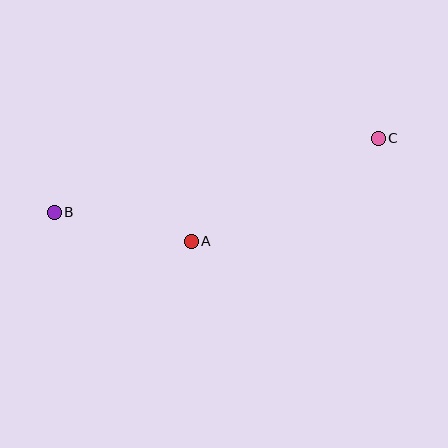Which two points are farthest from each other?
Points B and C are farthest from each other.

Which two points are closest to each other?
Points A and B are closest to each other.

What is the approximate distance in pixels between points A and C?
The distance between A and C is approximately 213 pixels.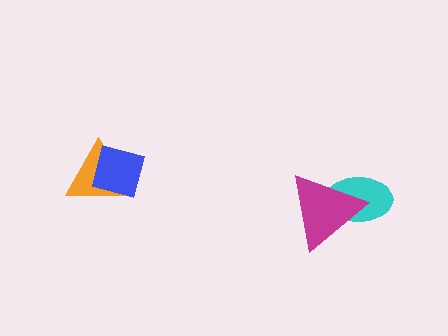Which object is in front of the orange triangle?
The blue square is in front of the orange triangle.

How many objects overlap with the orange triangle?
1 object overlaps with the orange triangle.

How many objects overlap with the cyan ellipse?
1 object overlaps with the cyan ellipse.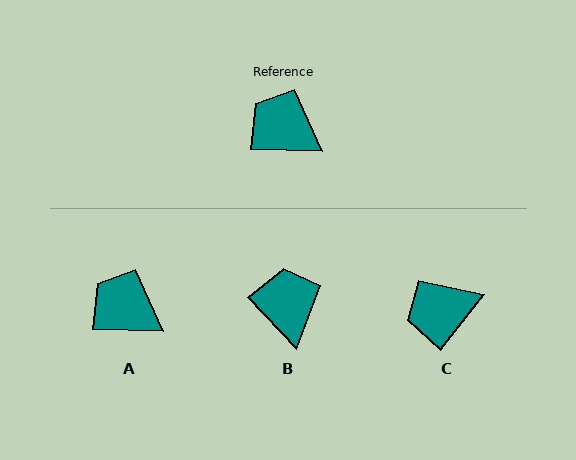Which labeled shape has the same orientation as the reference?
A.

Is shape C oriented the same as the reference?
No, it is off by about 54 degrees.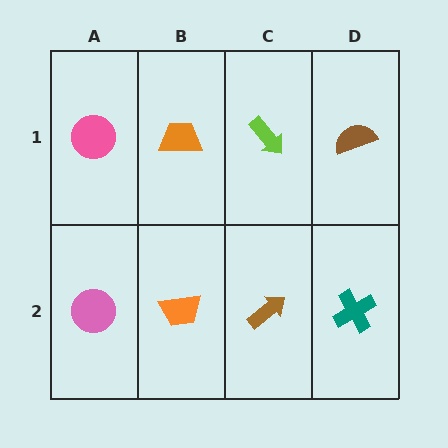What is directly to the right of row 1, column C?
A brown semicircle.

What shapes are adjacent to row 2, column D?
A brown semicircle (row 1, column D), a brown arrow (row 2, column C).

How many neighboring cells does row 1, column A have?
2.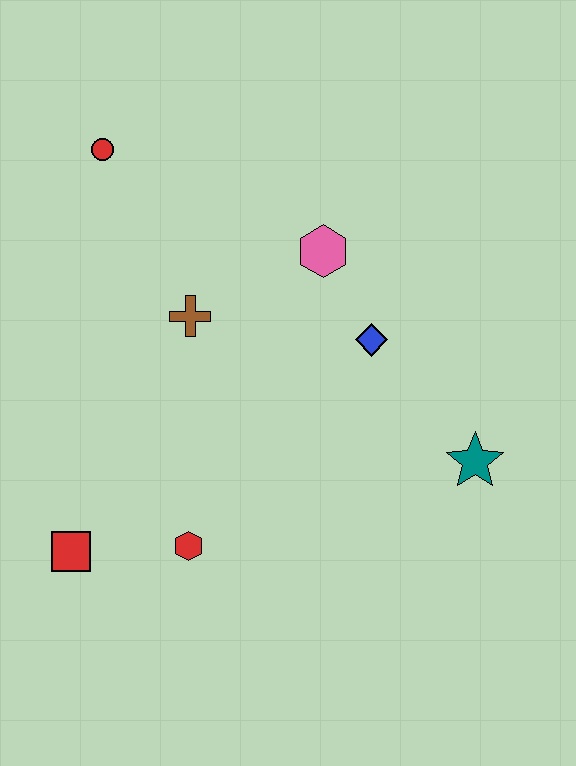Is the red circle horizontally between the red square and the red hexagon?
Yes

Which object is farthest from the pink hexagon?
The red square is farthest from the pink hexagon.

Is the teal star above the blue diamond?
No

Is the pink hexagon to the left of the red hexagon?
No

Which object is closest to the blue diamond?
The pink hexagon is closest to the blue diamond.